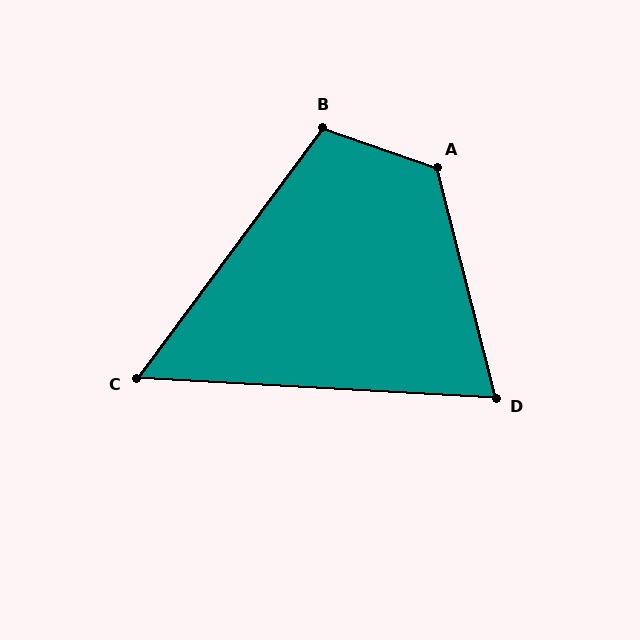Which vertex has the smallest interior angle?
C, at approximately 57 degrees.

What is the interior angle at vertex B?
Approximately 107 degrees (obtuse).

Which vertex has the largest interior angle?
A, at approximately 123 degrees.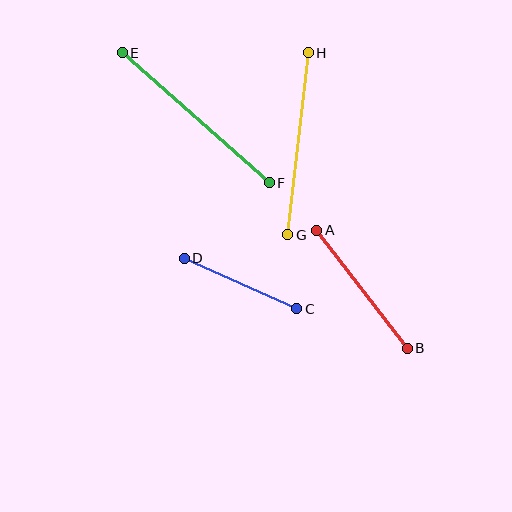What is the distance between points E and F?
The distance is approximately 196 pixels.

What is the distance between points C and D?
The distance is approximately 124 pixels.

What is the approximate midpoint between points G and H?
The midpoint is at approximately (298, 144) pixels.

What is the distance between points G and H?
The distance is approximately 183 pixels.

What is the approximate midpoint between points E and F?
The midpoint is at approximately (196, 118) pixels.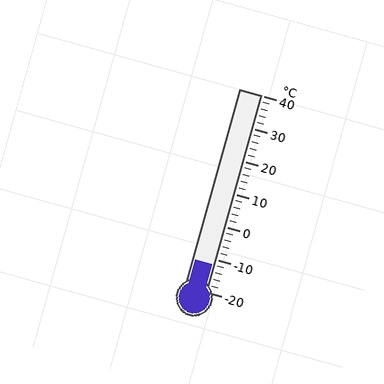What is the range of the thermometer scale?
The thermometer scale ranges from -20°C to 40°C.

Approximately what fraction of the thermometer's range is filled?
The thermometer is filled to approximately 15% of its range.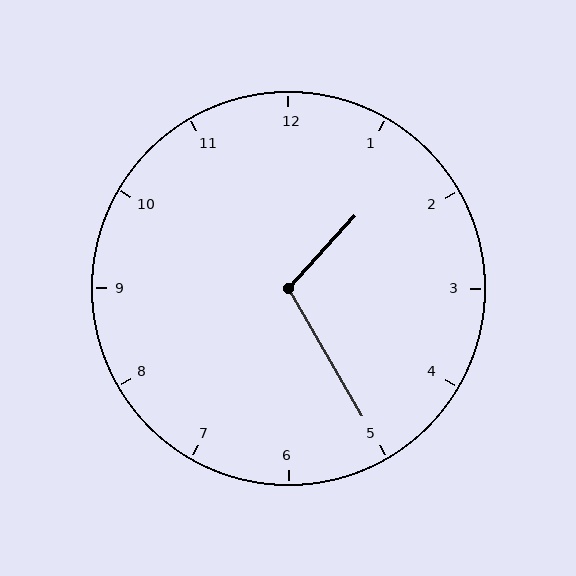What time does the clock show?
1:25.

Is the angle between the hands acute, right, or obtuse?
It is obtuse.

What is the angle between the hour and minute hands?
Approximately 108 degrees.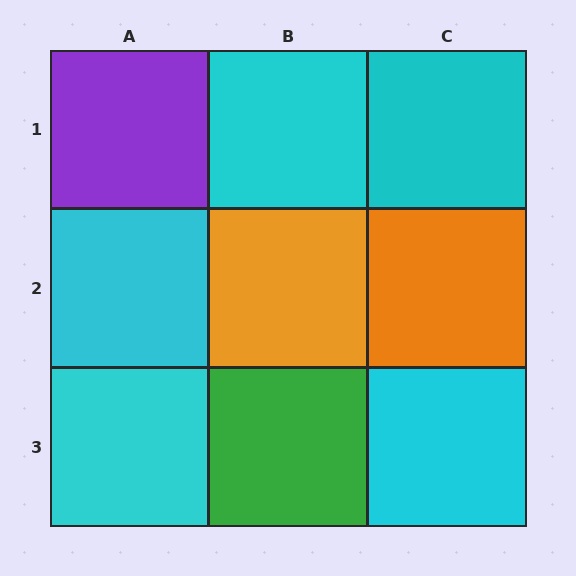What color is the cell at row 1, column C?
Cyan.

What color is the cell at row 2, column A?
Cyan.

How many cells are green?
1 cell is green.